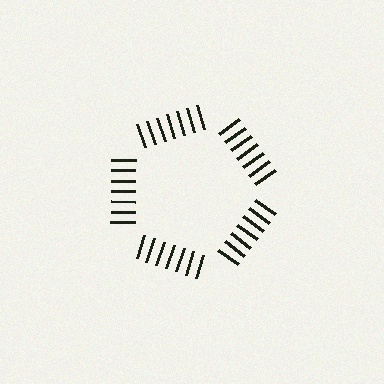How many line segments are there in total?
35 — 7 along each of the 5 edges.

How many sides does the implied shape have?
5 sides — the line-ends trace a pentagon.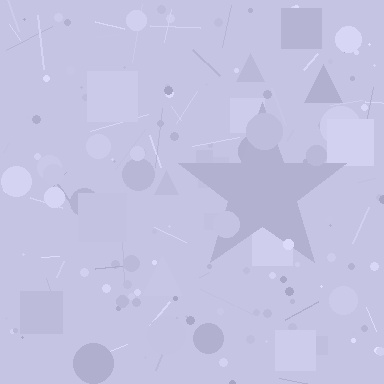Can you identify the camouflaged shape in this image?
The camouflaged shape is a star.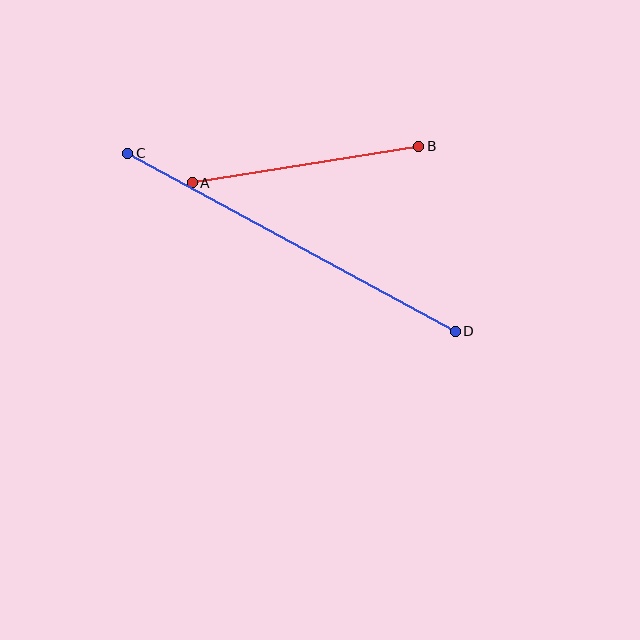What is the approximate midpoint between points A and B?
The midpoint is at approximately (306, 164) pixels.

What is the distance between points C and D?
The distance is approximately 373 pixels.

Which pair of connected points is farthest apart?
Points C and D are farthest apart.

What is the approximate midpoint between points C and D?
The midpoint is at approximately (292, 242) pixels.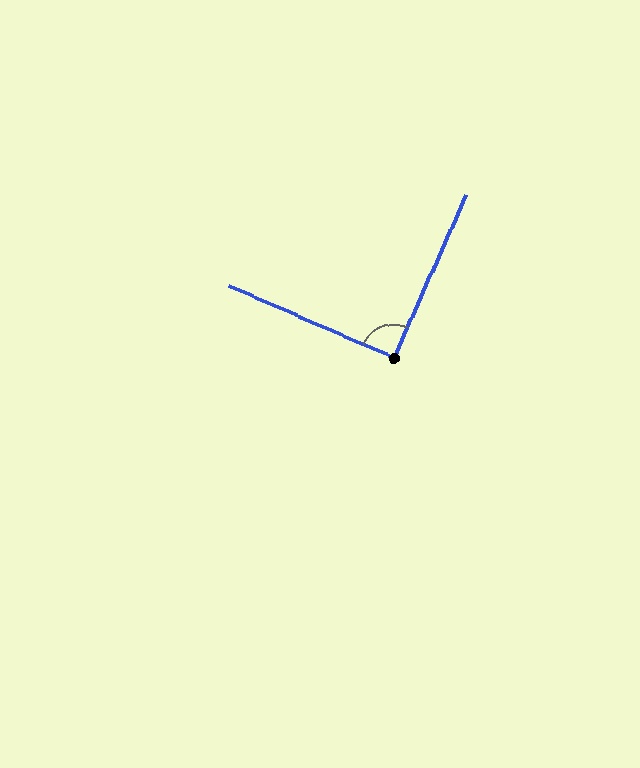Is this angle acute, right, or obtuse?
It is approximately a right angle.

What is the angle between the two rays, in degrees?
Approximately 90 degrees.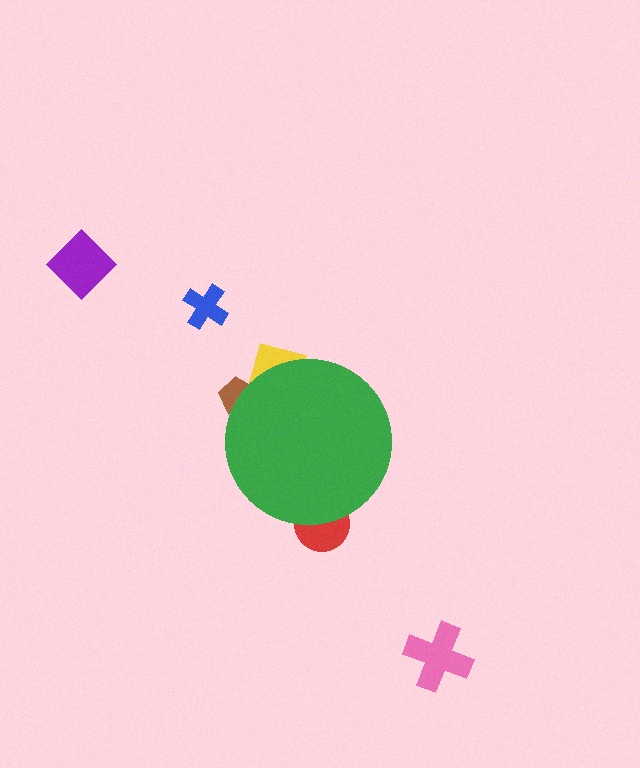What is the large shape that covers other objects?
A green circle.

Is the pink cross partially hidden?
No, the pink cross is fully visible.